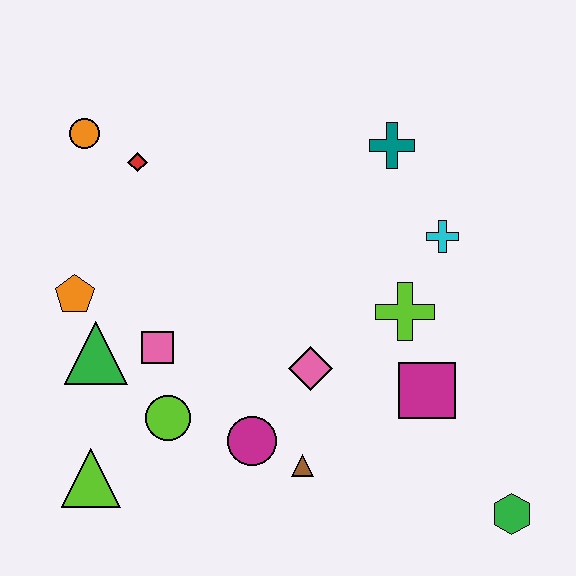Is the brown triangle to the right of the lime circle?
Yes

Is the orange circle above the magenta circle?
Yes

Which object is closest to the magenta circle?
The brown triangle is closest to the magenta circle.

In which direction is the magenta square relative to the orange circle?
The magenta square is to the right of the orange circle.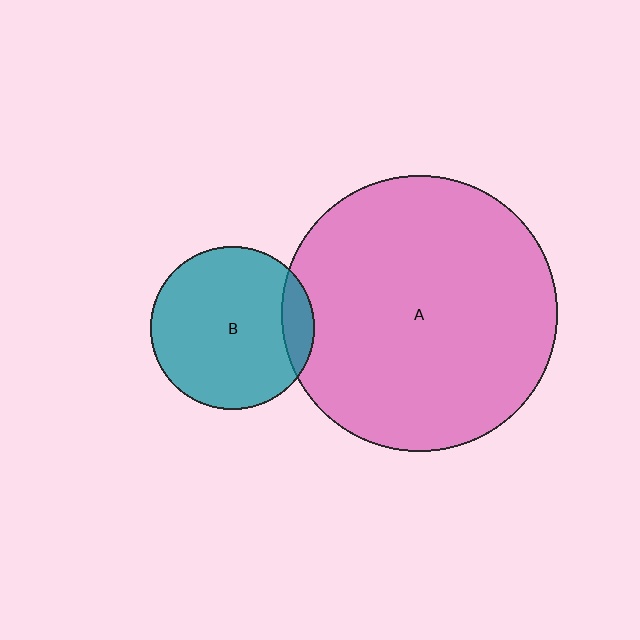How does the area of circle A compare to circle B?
Approximately 2.9 times.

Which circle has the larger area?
Circle A (pink).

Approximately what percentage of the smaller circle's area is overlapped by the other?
Approximately 10%.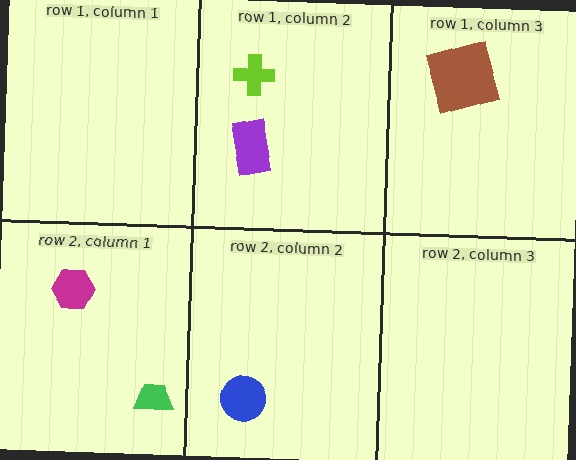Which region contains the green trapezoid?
The row 2, column 1 region.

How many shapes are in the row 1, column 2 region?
2.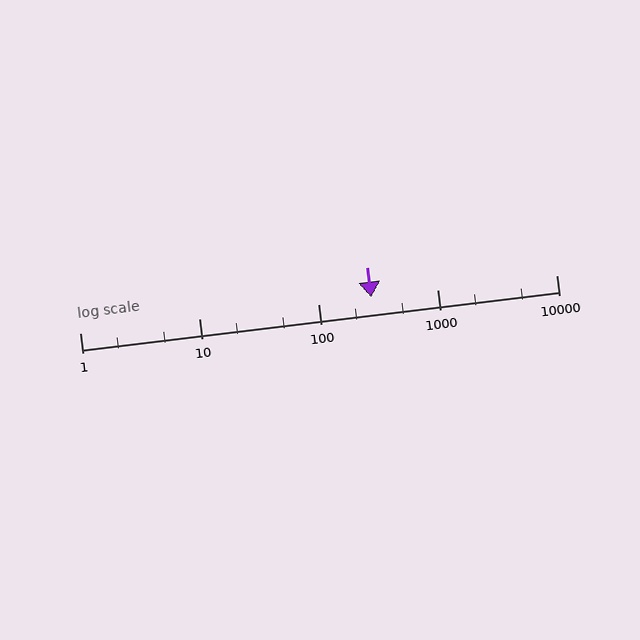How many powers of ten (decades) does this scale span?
The scale spans 4 decades, from 1 to 10000.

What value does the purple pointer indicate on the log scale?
The pointer indicates approximately 280.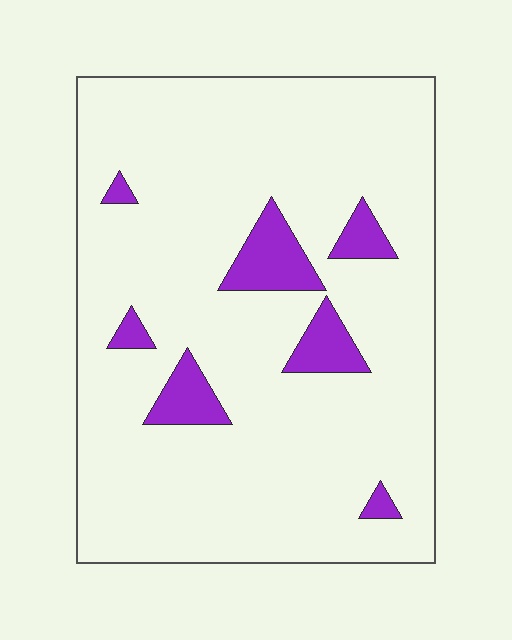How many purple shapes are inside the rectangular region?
7.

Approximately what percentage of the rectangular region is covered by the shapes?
Approximately 10%.